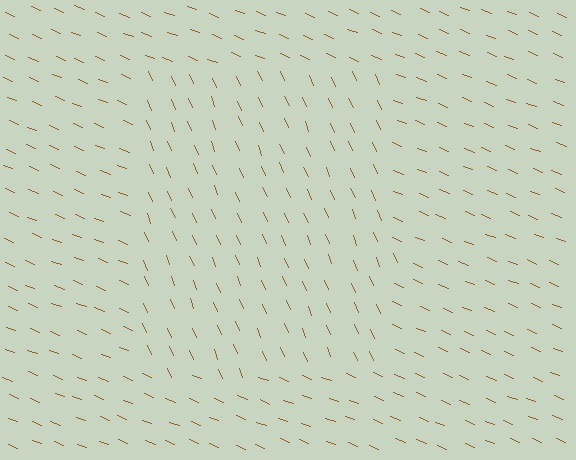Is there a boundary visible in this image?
Yes, there is a texture boundary formed by a change in line orientation.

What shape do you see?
I see a rectangle.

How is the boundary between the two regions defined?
The boundary is defined purely by a change in line orientation (approximately 45 degrees difference). All lines are the same color and thickness.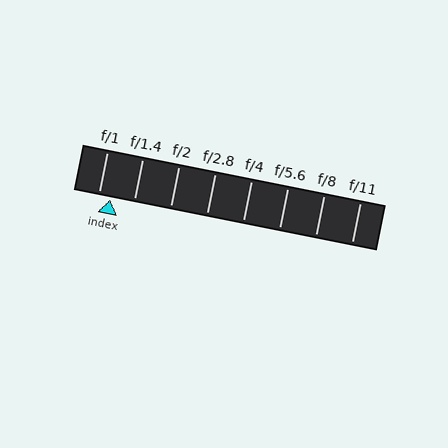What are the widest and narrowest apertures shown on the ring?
The widest aperture shown is f/1 and the narrowest is f/11.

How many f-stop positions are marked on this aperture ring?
There are 8 f-stop positions marked.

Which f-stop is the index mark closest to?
The index mark is closest to f/1.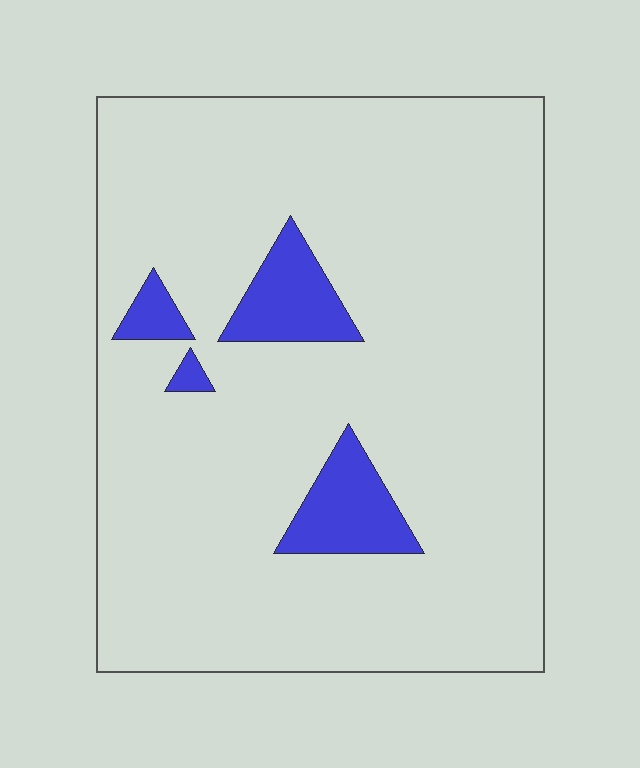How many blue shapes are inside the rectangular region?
4.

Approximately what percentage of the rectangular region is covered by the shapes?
Approximately 10%.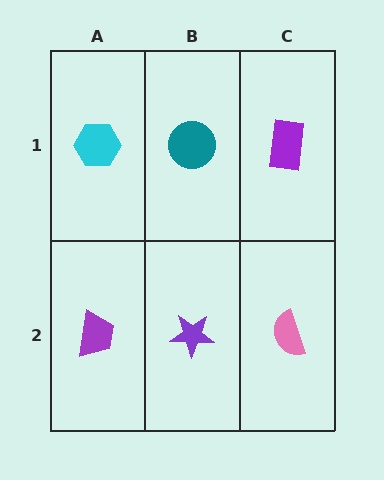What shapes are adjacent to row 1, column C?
A pink semicircle (row 2, column C), a teal circle (row 1, column B).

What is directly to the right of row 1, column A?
A teal circle.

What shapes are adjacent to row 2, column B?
A teal circle (row 1, column B), a purple trapezoid (row 2, column A), a pink semicircle (row 2, column C).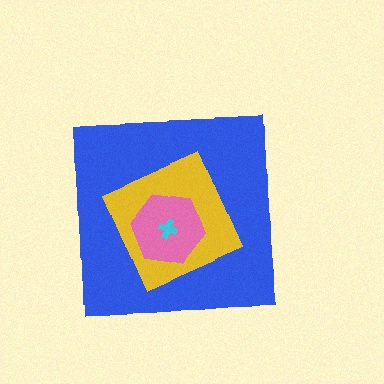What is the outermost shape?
The blue square.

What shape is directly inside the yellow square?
The pink hexagon.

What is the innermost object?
The cyan cross.